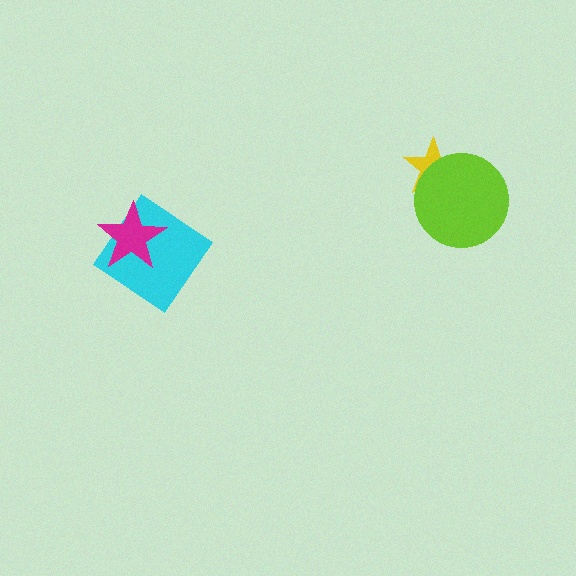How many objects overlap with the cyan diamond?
1 object overlaps with the cyan diamond.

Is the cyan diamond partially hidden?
Yes, it is partially covered by another shape.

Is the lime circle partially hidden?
No, no other shape covers it.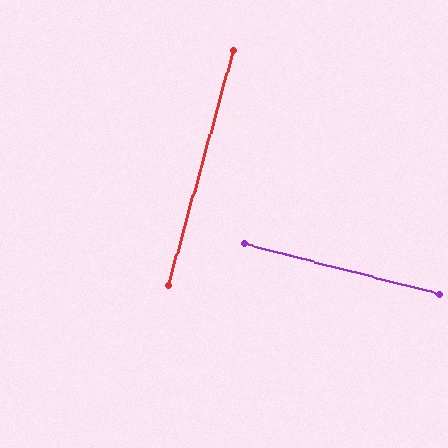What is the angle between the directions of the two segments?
Approximately 89 degrees.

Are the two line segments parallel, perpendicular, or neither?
Perpendicular — they meet at approximately 89°.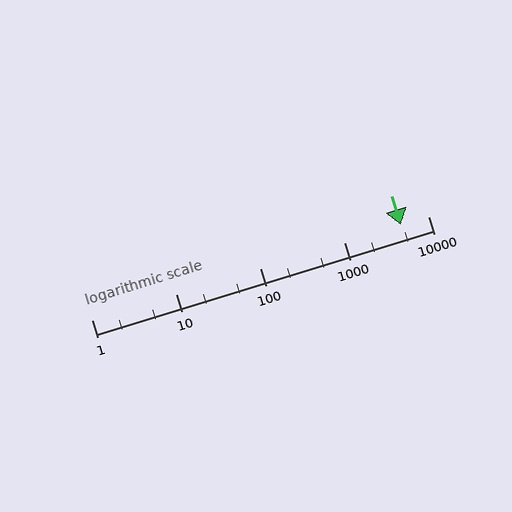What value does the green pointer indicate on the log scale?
The pointer indicates approximately 4700.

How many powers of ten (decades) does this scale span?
The scale spans 4 decades, from 1 to 10000.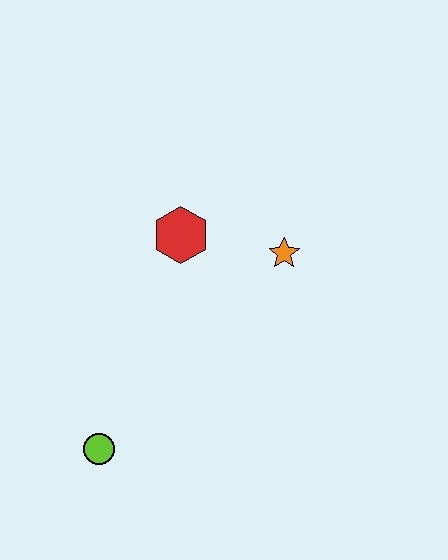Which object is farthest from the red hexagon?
The lime circle is farthest from the red hexagon.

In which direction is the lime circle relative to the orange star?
The lime circle is below the orange star.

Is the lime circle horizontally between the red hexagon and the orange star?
No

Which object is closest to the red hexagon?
The orange star is closest to the red hexagon.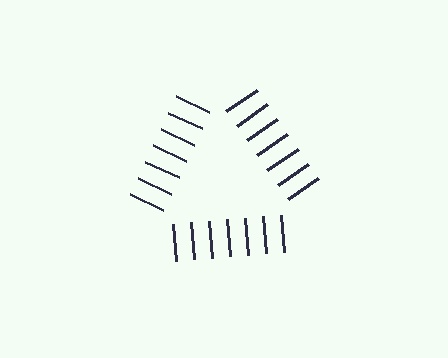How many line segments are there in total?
21 — 7 along each of the 3 edges.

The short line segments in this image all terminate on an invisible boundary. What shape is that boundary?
An illusory triangle — the line segments terminate on its edges but no continuous stroke is drawn.